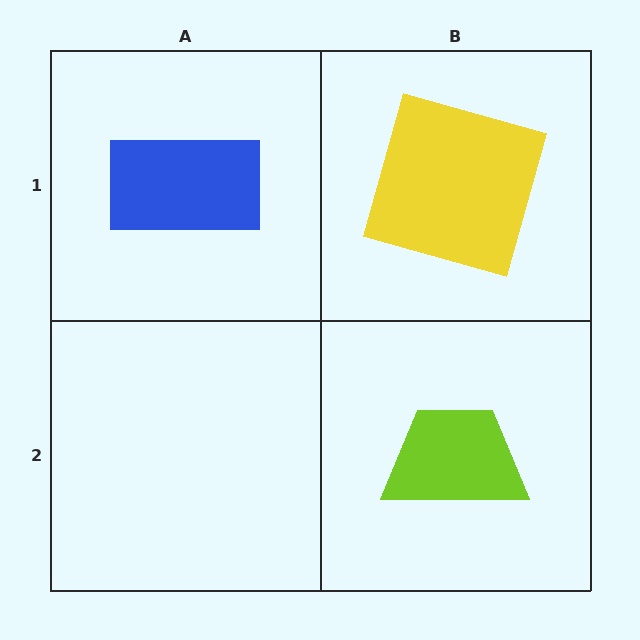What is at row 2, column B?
A lime trapezoid.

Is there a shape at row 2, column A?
No, that cell is empty.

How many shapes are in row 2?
1 shape.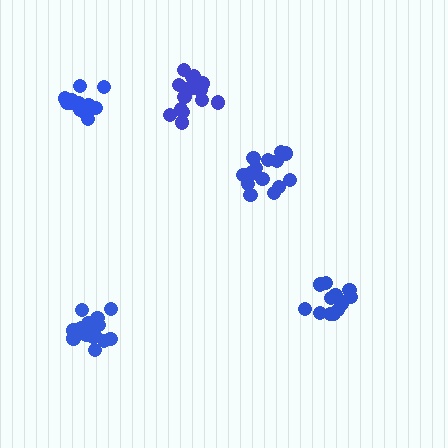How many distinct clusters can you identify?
There are 5 distinct clusters.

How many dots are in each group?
Group 1: 17 dots, Group 2: 14 dots, Group 3: 12 dots, Group 4: 15 dots, Group 5: 14 dots (72 total).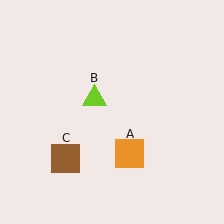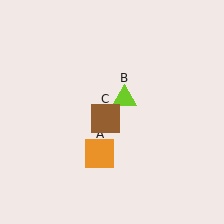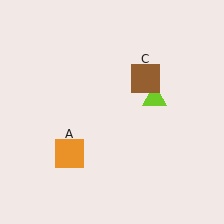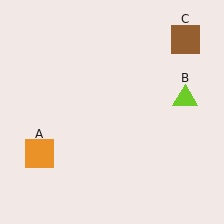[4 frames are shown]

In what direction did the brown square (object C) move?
The brown square (object C) moved up and to the right.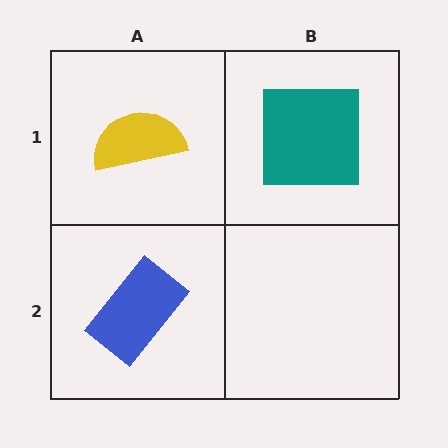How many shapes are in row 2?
1 shape.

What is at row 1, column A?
A yellow semicircle.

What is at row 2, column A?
A blue rectangle.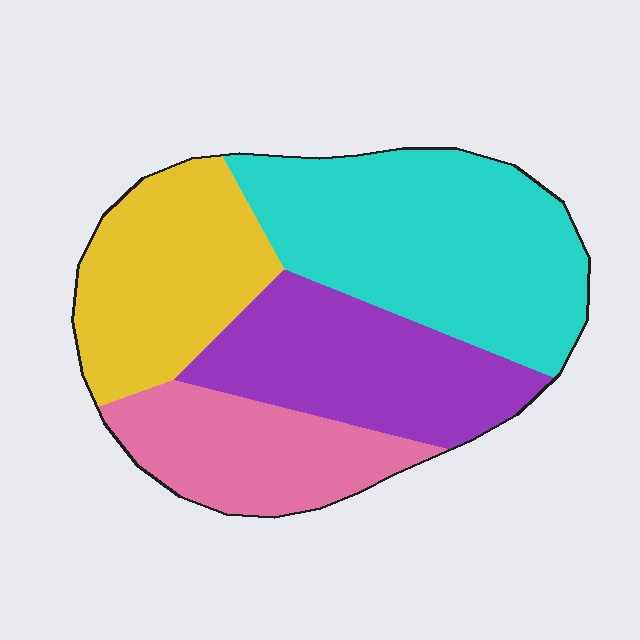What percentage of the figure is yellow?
Yellow covers 23% of the figure.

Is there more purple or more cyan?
Cyan.